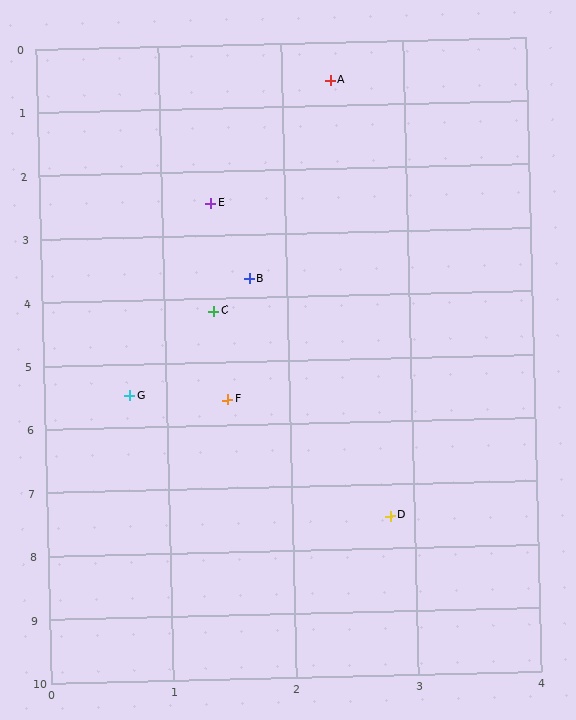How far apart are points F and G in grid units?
Points F and G are about 0.8 grid units apart.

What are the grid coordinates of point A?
Point A is at approximately (2.4, 0.6).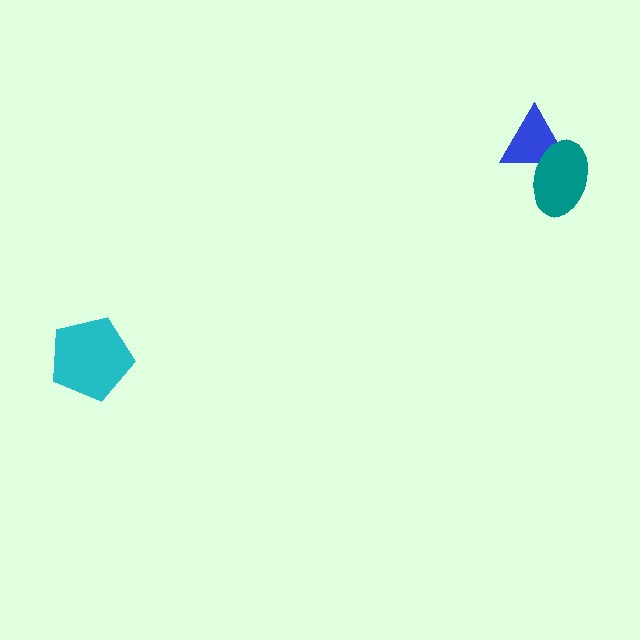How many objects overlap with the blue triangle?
1 object overlaps with the blue triangle.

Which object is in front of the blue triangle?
The teal ellipse is in front of the blue triangle.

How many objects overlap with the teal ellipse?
1 object overlaps with the teal ellipse.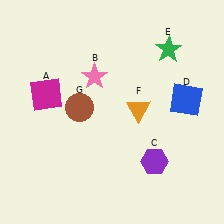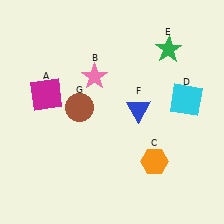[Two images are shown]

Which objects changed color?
C changed from purple to orange. D changed from blue to cyan. F changed from orange to blue.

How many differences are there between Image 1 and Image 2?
There are 3 differences between the two images.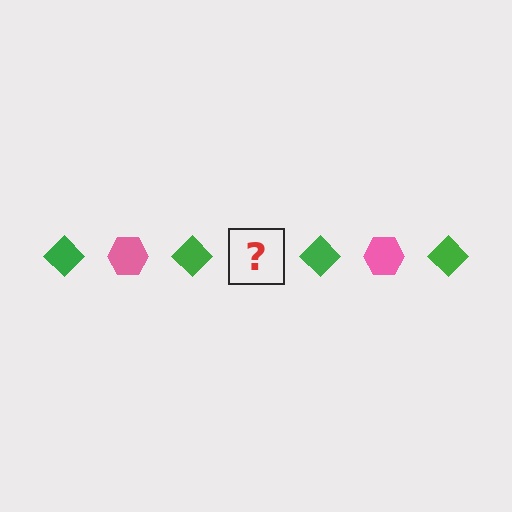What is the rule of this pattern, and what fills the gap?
The rule is that the pattern alternates between green diamond and pink hexagon. The gap should be filled with a pink hexagon.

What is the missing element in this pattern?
The missing element is a pink hexagon.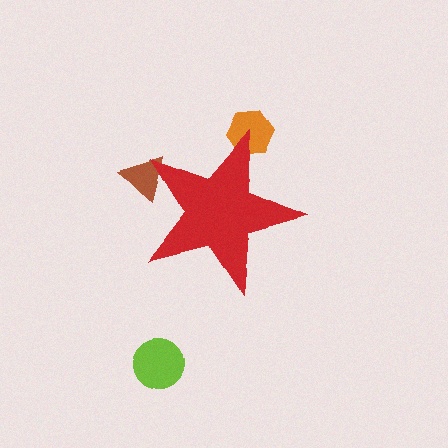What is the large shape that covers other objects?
A red star.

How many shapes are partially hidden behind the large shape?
2 shapes are partially hidden.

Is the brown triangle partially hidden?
Yes, the brown triangle is partially hidden behind the red star.